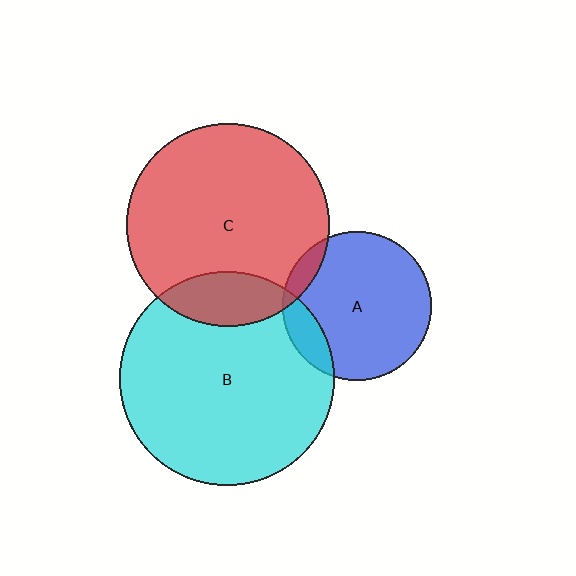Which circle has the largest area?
Circle B (cyan).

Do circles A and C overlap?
Yes.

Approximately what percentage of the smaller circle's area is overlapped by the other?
Approximately 10%.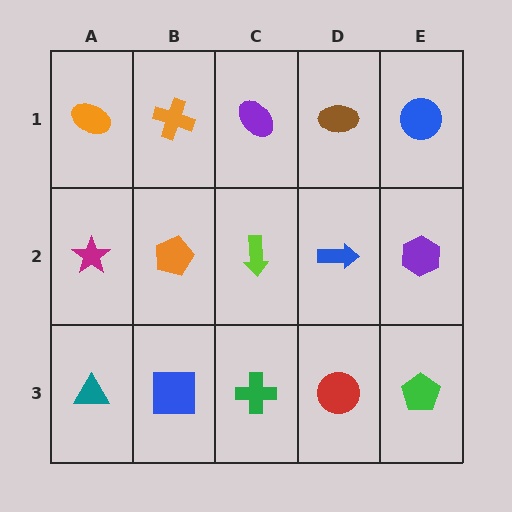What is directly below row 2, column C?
A green cross.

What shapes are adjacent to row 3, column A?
A magenta star (row 2, column A), a blue square (row 3, column B).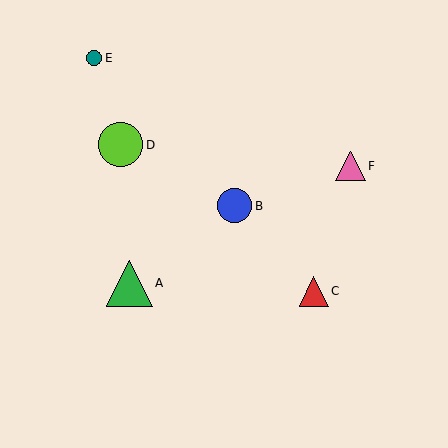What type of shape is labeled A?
Shape A is a green triangle.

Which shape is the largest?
The green triangle (labeled A) is the largest.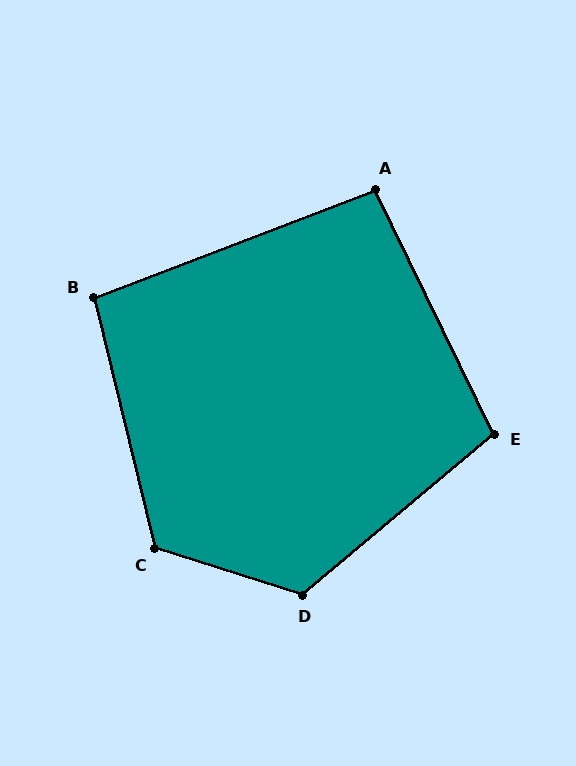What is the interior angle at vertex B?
Approximately 97 degrees (obtuse).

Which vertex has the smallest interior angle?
A, at approximately 95 degrees.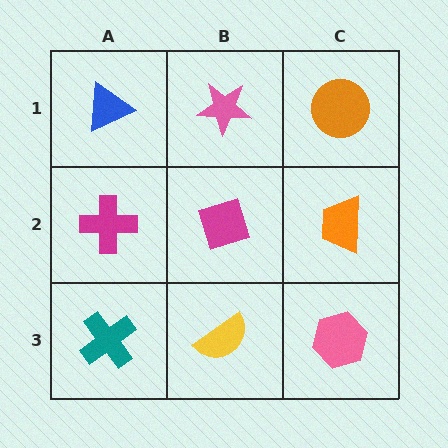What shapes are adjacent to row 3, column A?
A magenta cross (row 2, column A), a yellow semicircle (row 3, column B).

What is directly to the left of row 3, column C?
A yellow semicircle.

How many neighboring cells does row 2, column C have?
3.